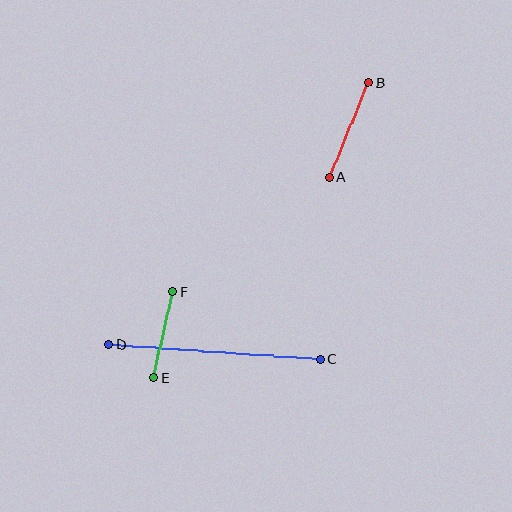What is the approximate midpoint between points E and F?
The midpoint is at approximately (163, 335) pixels.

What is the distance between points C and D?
The distance is approximately 213 pixels.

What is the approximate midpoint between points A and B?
The midpoint is at approximately (349, 130) pixels.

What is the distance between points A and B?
The distance is approximately 102 pixels.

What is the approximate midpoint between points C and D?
The midpoint is at approximately (215, 352) pixels.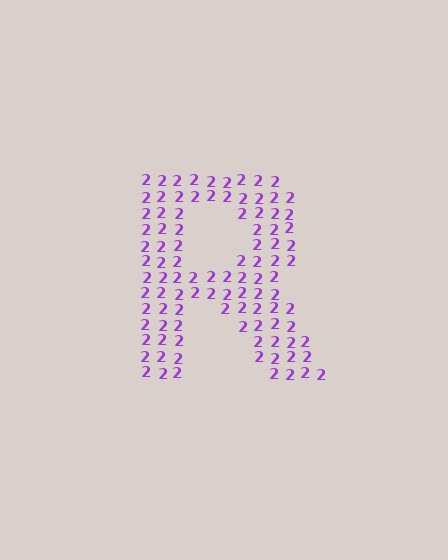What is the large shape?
The large shape is the letter R.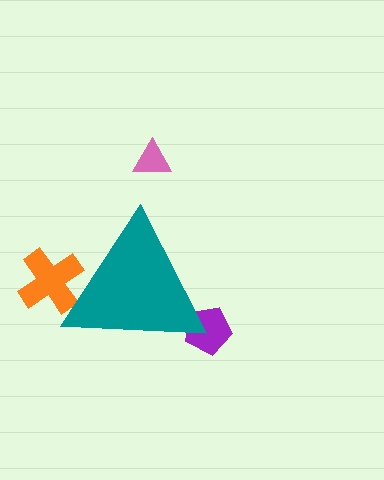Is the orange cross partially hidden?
Yes, the orange cross is partially hidden behind the teal triangle.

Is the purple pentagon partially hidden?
Yes, the purple pentagon is partially hidden behind the teal triangle.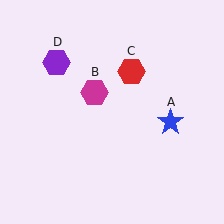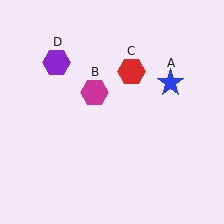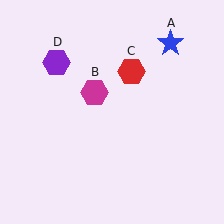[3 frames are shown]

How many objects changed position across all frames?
1 object changed position: blue star (object A).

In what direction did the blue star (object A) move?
The blue star (object A) moved up.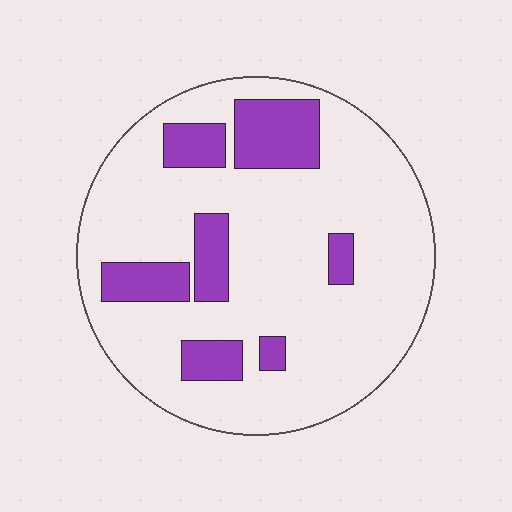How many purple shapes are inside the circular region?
7.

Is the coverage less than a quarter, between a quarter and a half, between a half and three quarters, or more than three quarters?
Less than a quarter.